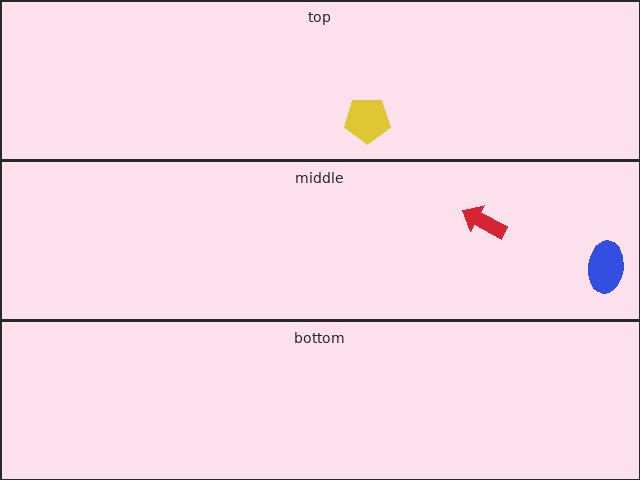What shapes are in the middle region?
The red arrow, the blue ellipse.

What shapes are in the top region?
The yellow pentagon.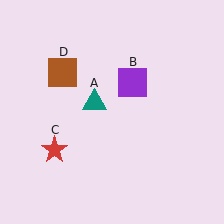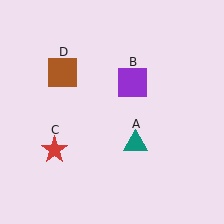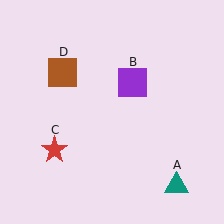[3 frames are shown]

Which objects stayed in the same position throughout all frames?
Purple square (object B) and red star (object C) and brown square (object D) remained stationary.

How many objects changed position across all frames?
1 object changed position: teal triangle (object A).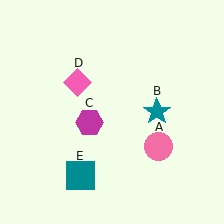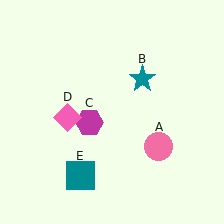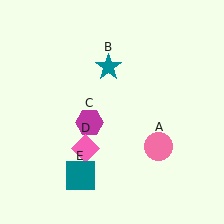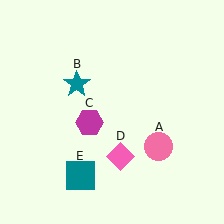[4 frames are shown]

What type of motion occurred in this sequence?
The teal star (object B), pink diamond (object D) rotated counterclockwise around the center of the scene.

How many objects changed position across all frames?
2 objects changed position: teal star (object B), pink diamond (object D).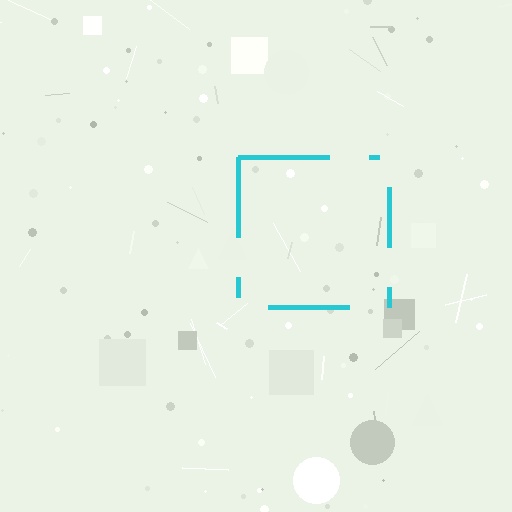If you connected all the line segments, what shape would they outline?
They would outline a square.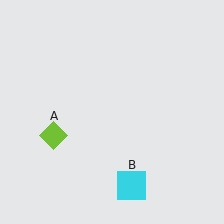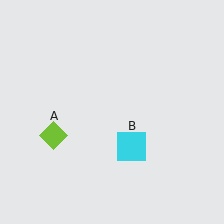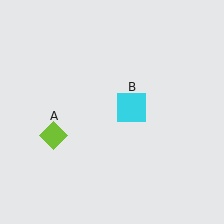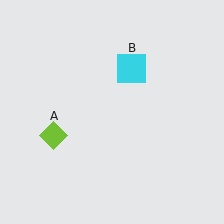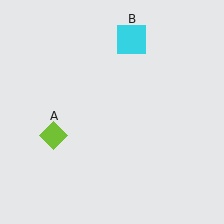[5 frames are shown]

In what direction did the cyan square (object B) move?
The cyan square (object B) moved up.